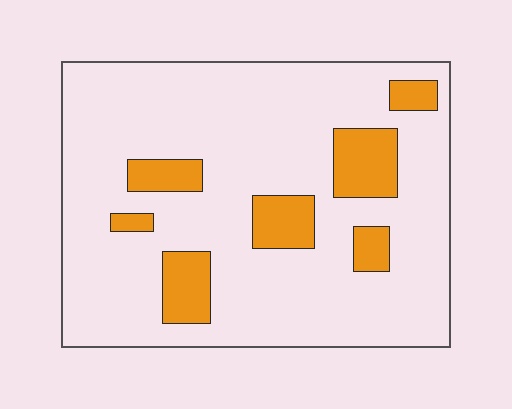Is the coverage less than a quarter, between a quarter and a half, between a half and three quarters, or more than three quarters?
Less than a quarter.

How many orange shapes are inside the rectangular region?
7.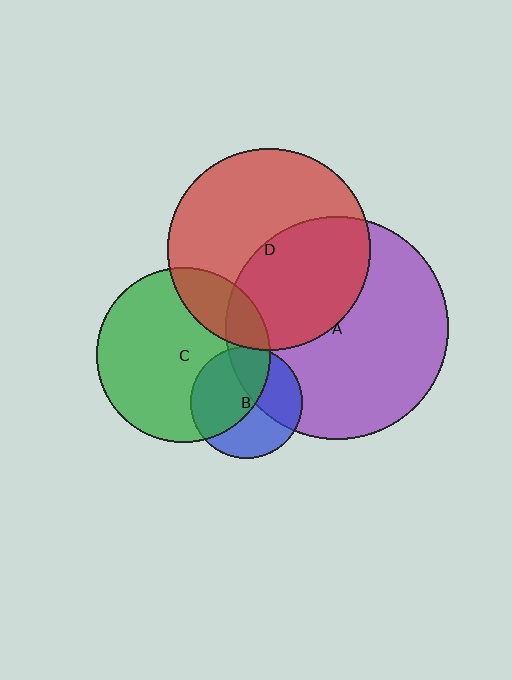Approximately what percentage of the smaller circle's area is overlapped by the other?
Approximately 40%.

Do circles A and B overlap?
Yes.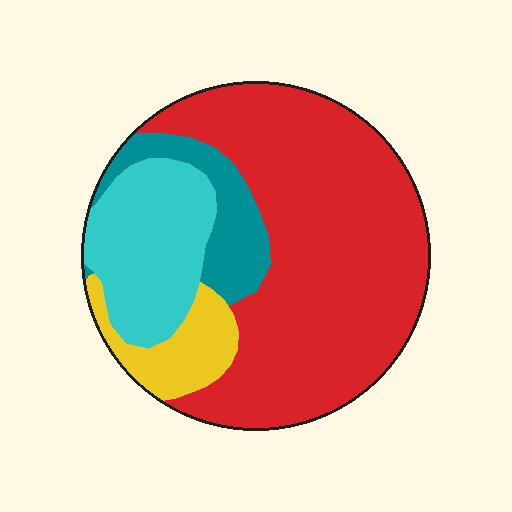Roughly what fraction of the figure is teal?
Teal takes up about one tenth (1/10) of the figure.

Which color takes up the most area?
Red, at roughly 60%.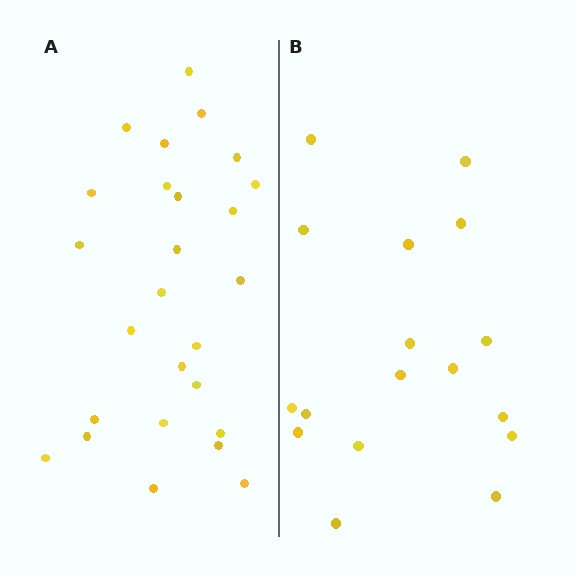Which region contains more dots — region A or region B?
Region A (the left region) has more dots.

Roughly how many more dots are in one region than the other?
Region A has roughly 8 or so more dots than region B.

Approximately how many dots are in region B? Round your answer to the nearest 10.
About 20 dots. (The exact count is 17, which rounds to 20.)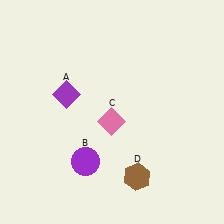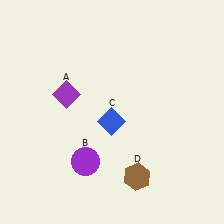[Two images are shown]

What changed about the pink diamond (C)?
In Image 1, C is pink. In Image 2, it changed to blue.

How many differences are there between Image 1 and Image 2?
There is 1 difference between the two images.